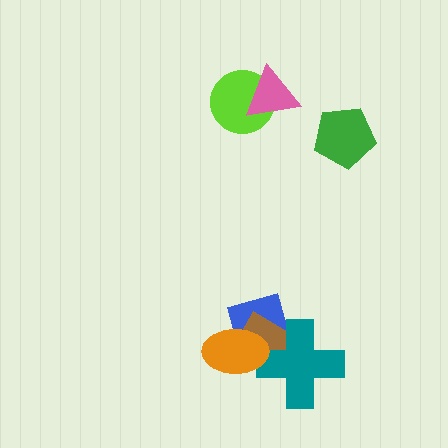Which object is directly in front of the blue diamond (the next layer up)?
The brown rectangle is directly in front of the blue diamond.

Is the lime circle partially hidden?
Yes, it is partially covered by another shape.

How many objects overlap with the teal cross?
3 objects overlap with the teal cross.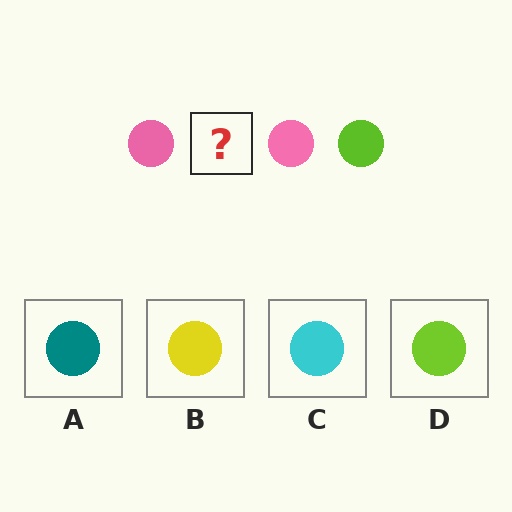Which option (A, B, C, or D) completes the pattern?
D.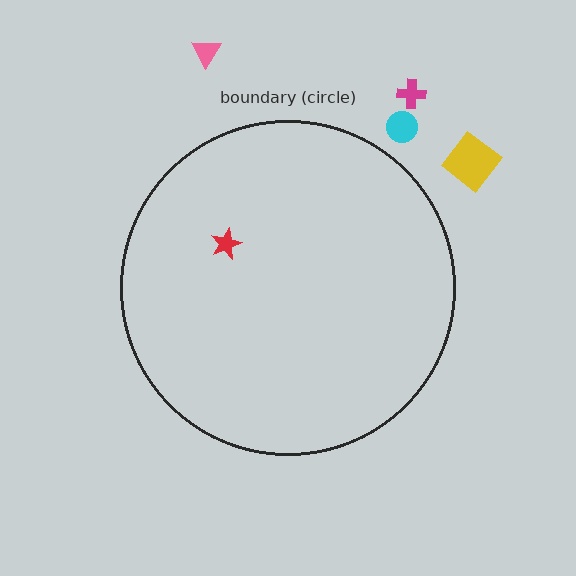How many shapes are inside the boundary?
1 inside, 4 outside.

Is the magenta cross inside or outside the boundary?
Outside.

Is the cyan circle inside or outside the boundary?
Outside.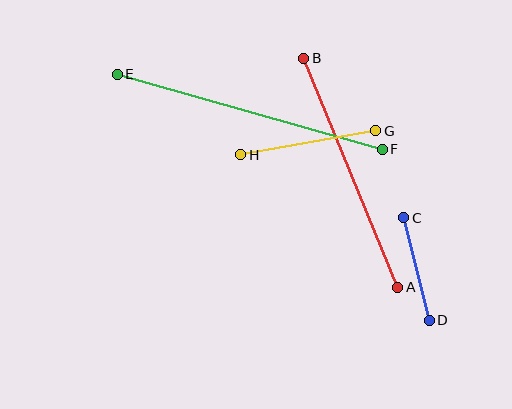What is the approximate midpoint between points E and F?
The midpoint is at approximately (250, 112) pixels.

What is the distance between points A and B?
The distance is approximately 248 pixels.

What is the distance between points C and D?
The distance is approximately 106 pixels.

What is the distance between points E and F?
The distance is approximately 275 pixels.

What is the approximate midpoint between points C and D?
The midpoint is at approximately (416, 269) pixels.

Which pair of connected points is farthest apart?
Points E and F are farthest apart.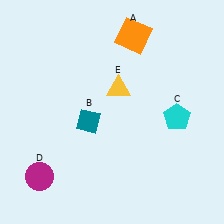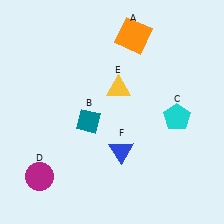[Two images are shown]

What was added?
A blue triangle (F) was added in Image 2.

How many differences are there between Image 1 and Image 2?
There is 1 difference between the two images.